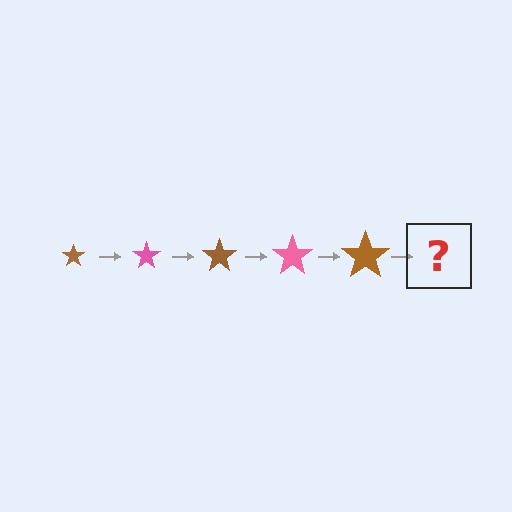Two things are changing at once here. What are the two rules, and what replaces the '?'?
The two rules are that the star grows larger each step and the color cycles through brown and pink. The '?' should be a pink star, larger than the previous one.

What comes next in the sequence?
The next element should be a pink star, larger than the previous one.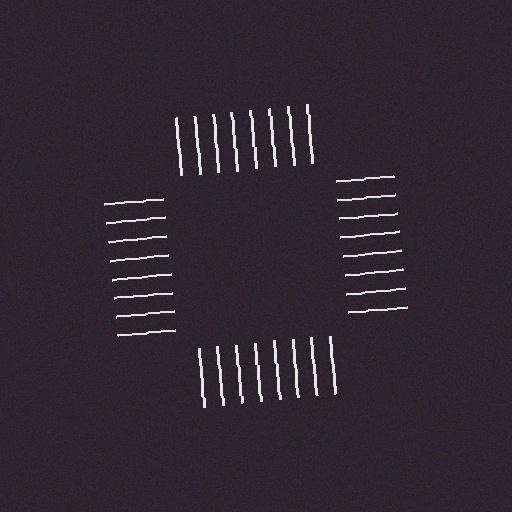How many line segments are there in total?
32 — 8 along each of the 4 edges.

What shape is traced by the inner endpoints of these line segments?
An illusory square — the line segments terminate on its edges but no continuous stroke is drawn.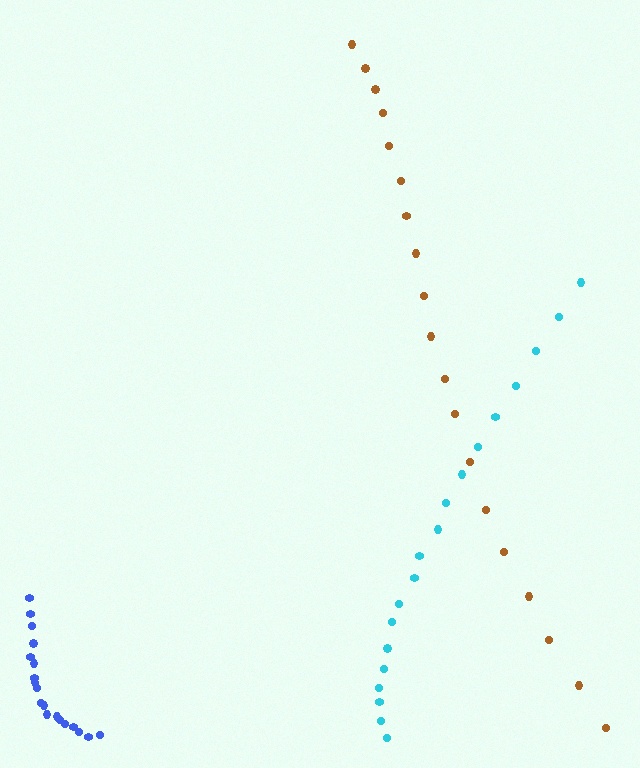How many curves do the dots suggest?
There are 3 distinct paths.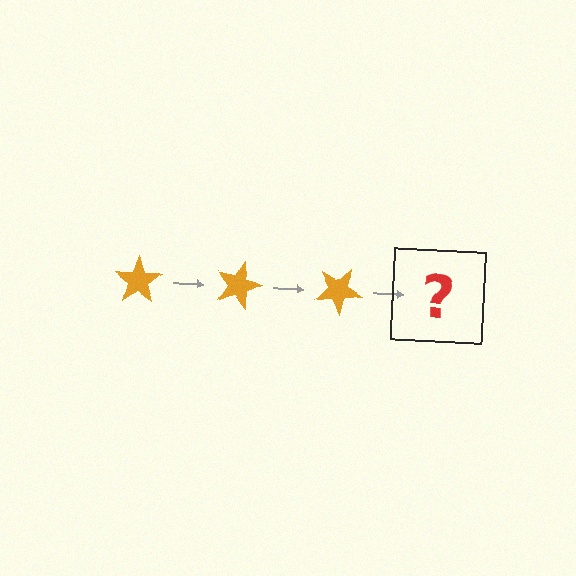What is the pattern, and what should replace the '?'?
The pattern is that the star rotates 15 degrees each step. The '?' should be an orange star rotated 45 degrees.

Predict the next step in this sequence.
The next step is an orange star rotated 45 degrees.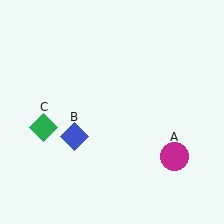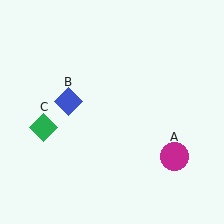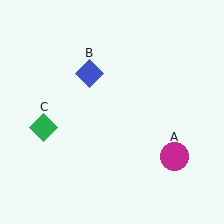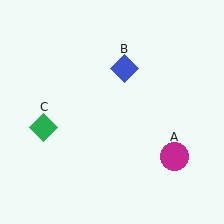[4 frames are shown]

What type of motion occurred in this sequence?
The blue diamond (object B) rotated clockwise around the center of the scene.